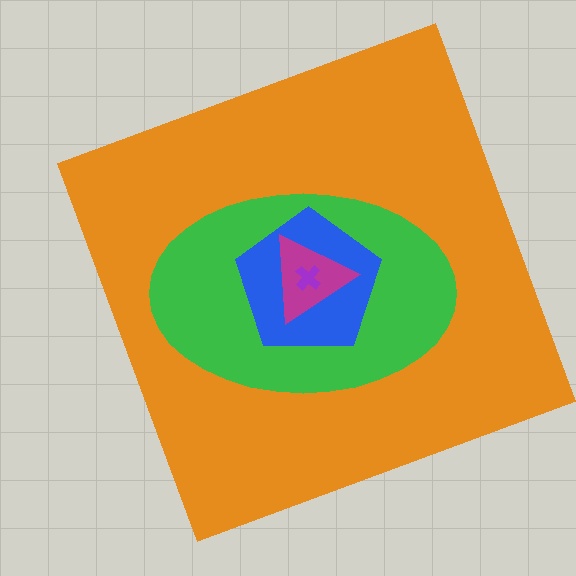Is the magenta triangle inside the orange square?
Yes.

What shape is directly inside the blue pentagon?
The magenta triangle.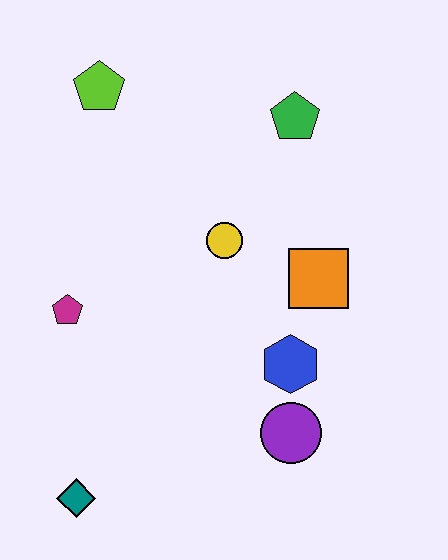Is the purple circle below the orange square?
Yes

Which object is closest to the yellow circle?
The orange square is closest to the yellow circle.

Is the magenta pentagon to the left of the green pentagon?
Yes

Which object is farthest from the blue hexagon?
The lime pentagon is farthest from the blue hexagon.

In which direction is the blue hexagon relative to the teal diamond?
The blue hexagon is to the right of the teal diamond.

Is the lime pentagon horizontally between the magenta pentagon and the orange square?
Yes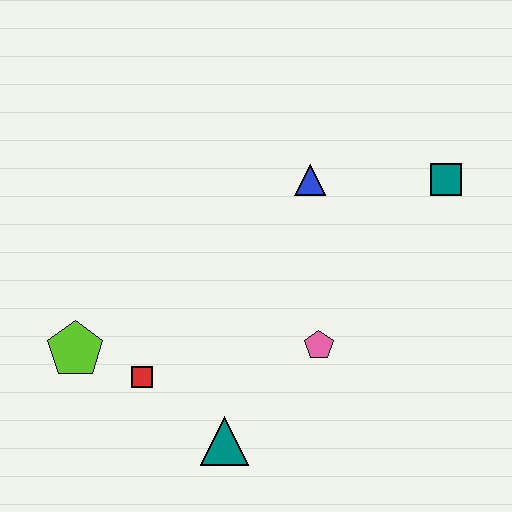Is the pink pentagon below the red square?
No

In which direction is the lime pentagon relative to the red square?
The lime pentagon is to the left of the red square.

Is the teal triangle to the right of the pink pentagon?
No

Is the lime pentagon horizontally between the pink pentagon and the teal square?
No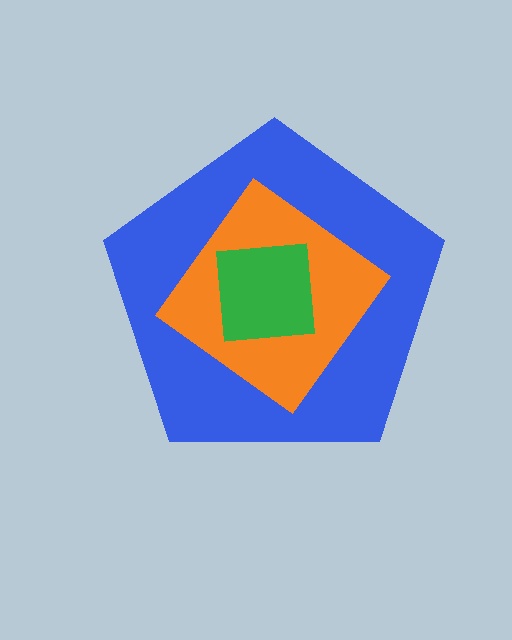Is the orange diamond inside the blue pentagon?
Yes.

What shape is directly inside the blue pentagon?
The orange diamond.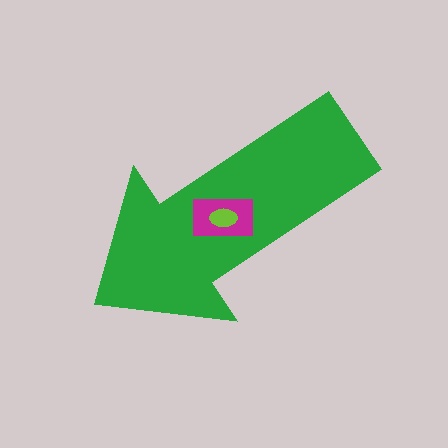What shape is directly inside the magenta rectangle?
The lime ellipse.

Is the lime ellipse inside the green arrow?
Yes.